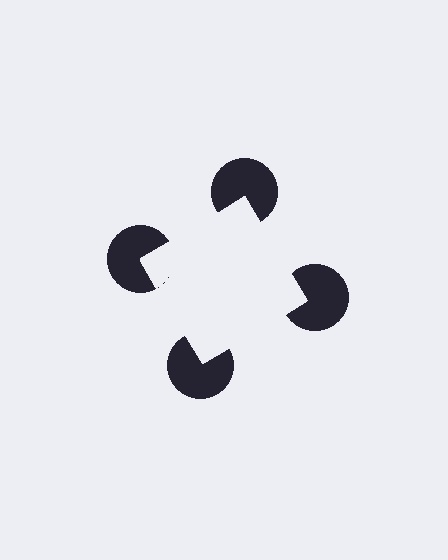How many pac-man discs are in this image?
There are 4 — one at each vertex of the illusory square.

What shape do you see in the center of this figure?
An illusory square — its edges are inferred from the aligned wedge cuts in the pac-man discs, not physically drawn.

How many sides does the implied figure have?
4 sides.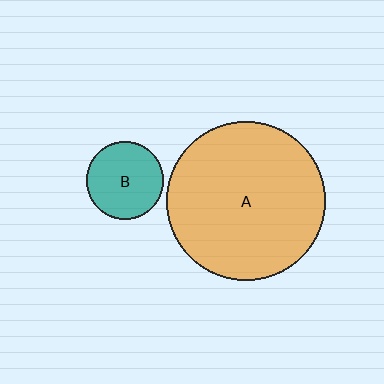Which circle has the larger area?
Circle A (orange).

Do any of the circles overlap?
No, none of the circles overlap.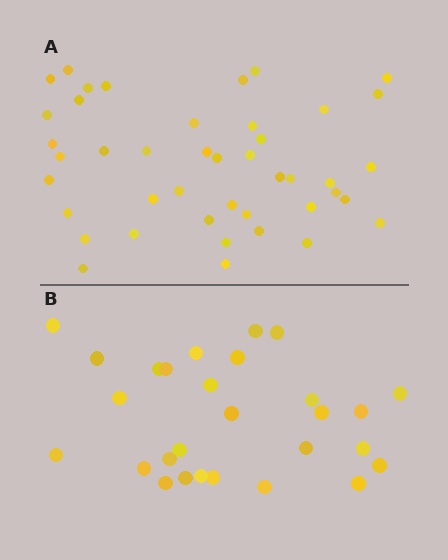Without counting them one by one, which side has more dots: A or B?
Region A (the top region) has more dots.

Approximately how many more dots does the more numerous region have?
Region A has approximately 15 more dots than region B.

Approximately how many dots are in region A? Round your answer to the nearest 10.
About 40 dots. (The exact count is 43, which rounds to 40.)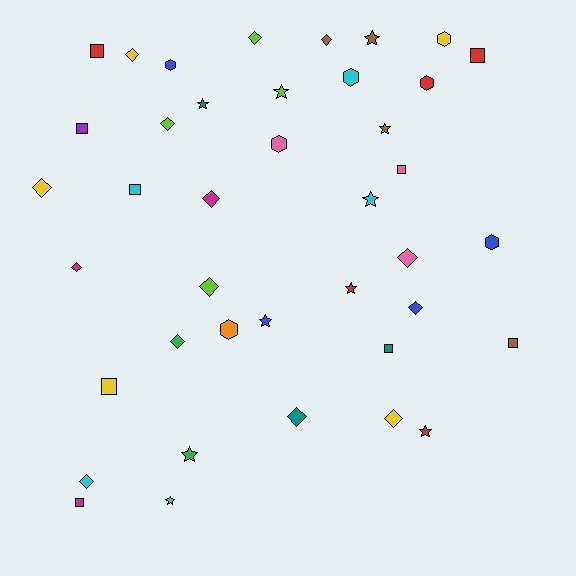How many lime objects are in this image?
There are 4 lime objects.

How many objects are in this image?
There are 40 objects.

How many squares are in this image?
There are 9 squares.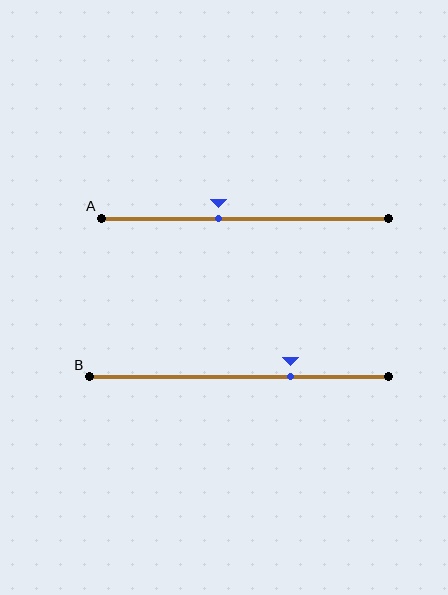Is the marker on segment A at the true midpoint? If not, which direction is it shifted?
No, the marker on segment A is shifted to the left by about 9% of the segment length.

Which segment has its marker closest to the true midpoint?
Segment A has its marker closest to the true midpoint.